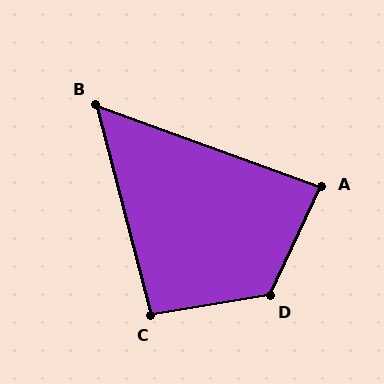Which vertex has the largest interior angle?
D, at approximately 124 degrees.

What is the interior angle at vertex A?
Approximately 85 degrees (acute).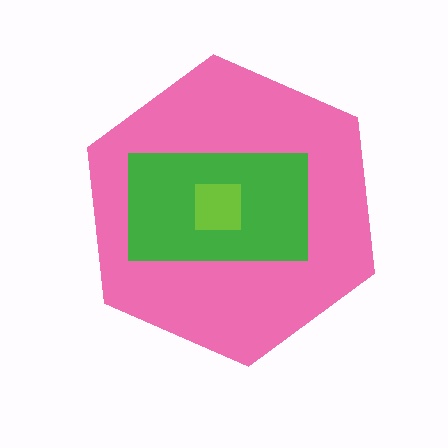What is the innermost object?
The lime square.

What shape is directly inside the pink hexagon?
The green rectangle.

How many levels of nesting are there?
3.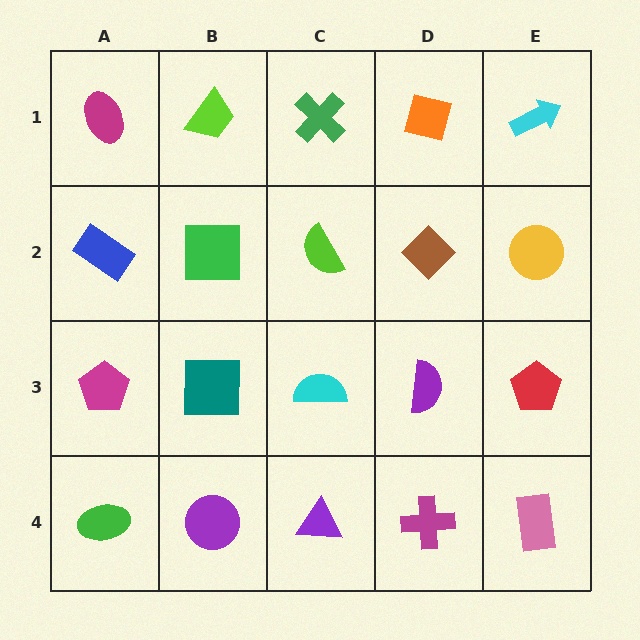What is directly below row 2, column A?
A magenta pentagon.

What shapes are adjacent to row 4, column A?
A magenta pentagon (row 3, column A), a purple circle (row 4, column B).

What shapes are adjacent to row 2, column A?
A magenta ellipse (row 1, column A), a magenta pentagon (row 3, column A), a green square (row 2, column B).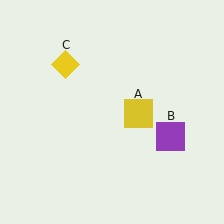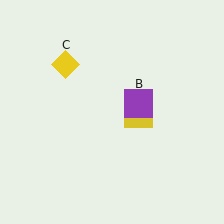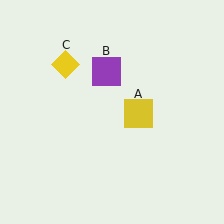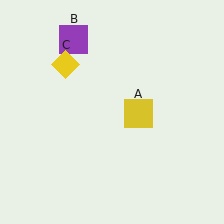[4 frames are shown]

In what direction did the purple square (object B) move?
The purple square (object B) moved up and to the left.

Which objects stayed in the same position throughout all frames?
Yellow square (object A) and yellow diamond (object C) remained stationary.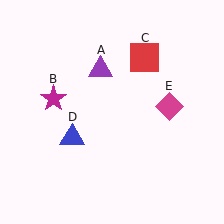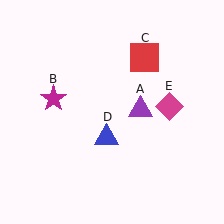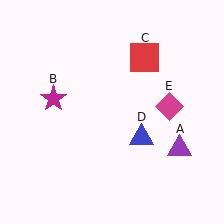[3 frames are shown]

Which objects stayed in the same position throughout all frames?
Magenta star (object B) and red square (object C) and magenta diamond (object E) remained stationary.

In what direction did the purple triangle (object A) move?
The purple triangle (object A) moved down and to the right.